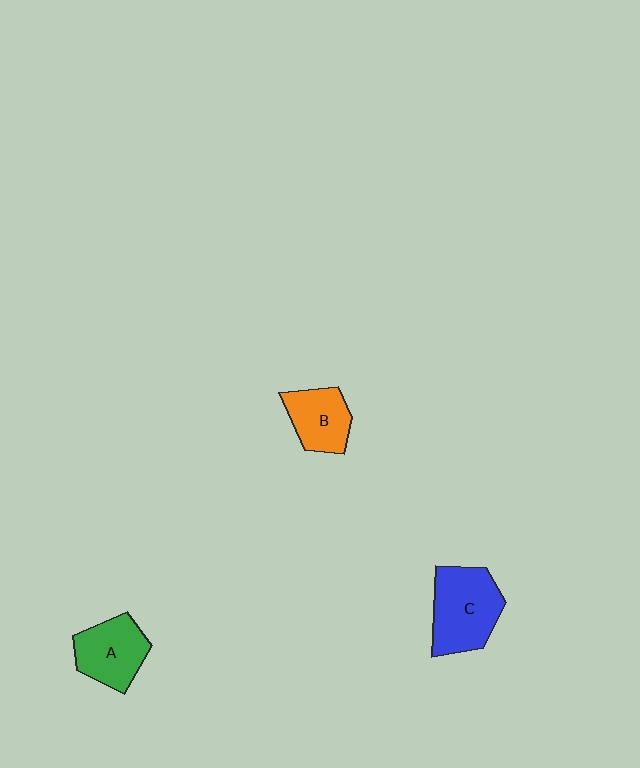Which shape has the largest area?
Shape C (blue).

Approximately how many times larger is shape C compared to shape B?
Approximately 1.5 times.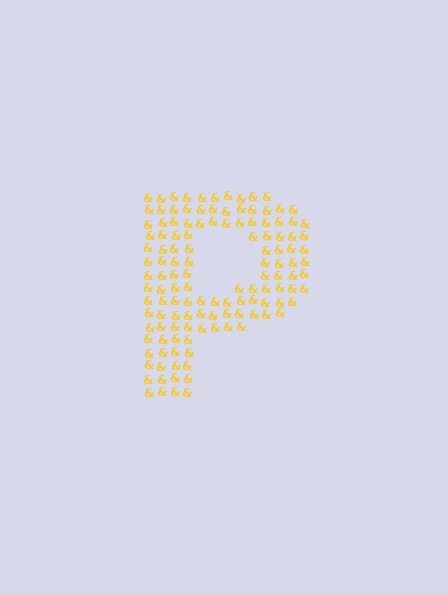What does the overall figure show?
The overall figure shows the letter P.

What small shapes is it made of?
It is made of small ampersands.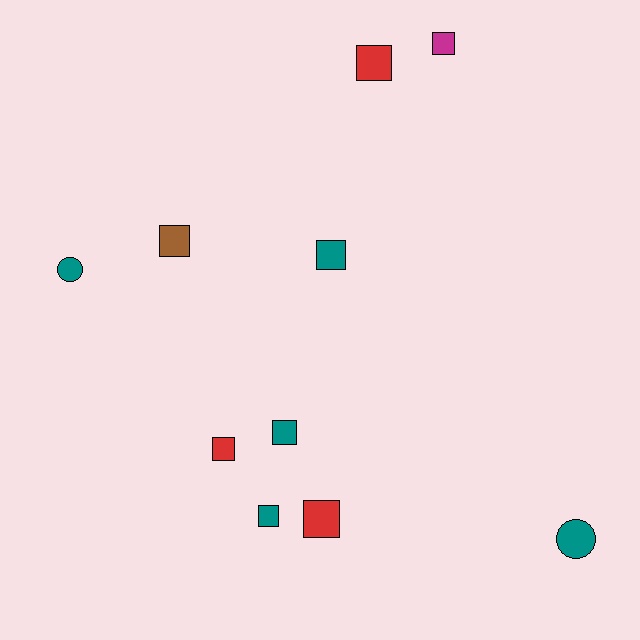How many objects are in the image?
There are 10 objects.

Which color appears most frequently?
Teal, with 5 objects.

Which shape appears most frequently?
Square, with 8 objects.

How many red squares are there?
There are 3 red squares.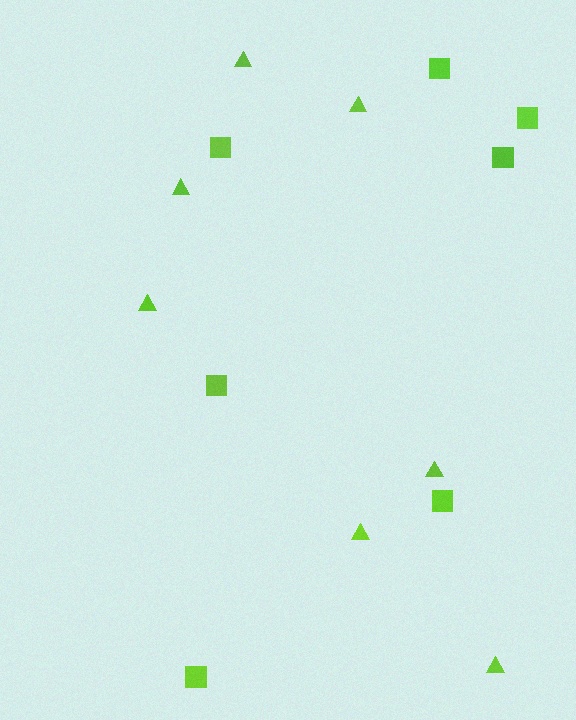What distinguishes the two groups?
There are 2 groups: one group of triangles (7) and one group of squares (7).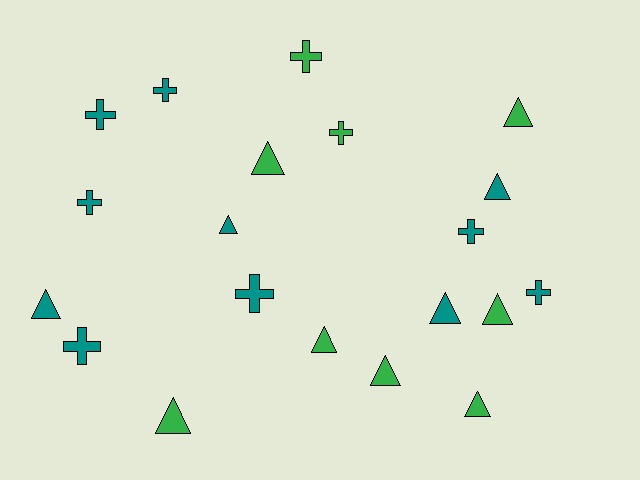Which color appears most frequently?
Teal, with 11 objects.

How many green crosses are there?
There are 2 green crosses.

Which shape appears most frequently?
Triangle, with 11 objects.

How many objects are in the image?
There are 20 objects.